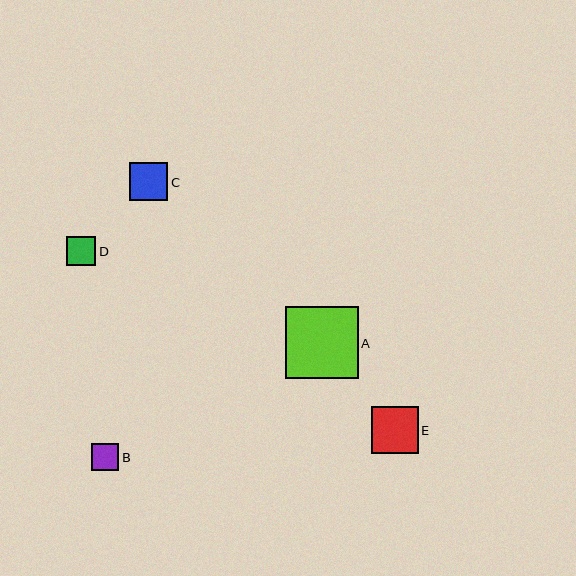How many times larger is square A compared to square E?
Square A is approximately 1.5 times the size of square E.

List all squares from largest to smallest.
From largest to smallest: A, E, C, D, B.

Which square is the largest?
Square A is the largest with a size of approximately 72 pixels.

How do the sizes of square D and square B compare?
Square D and square B are approximately the same size.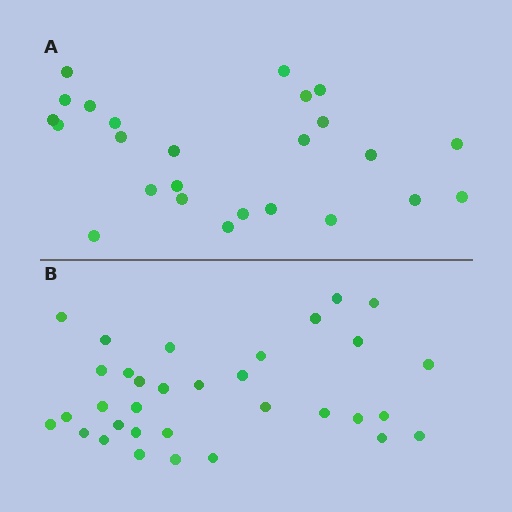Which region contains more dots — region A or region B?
Region B (the bottom region) has more dots.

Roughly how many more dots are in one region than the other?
Region B has roughly 8 or so more dots than region A.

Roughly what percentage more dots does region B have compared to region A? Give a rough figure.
About 30% more.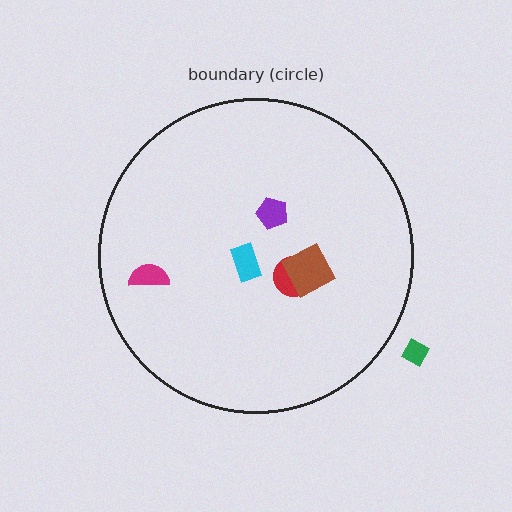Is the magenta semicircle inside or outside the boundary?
Inside.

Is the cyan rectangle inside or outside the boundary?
Inside.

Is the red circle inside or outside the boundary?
Inside.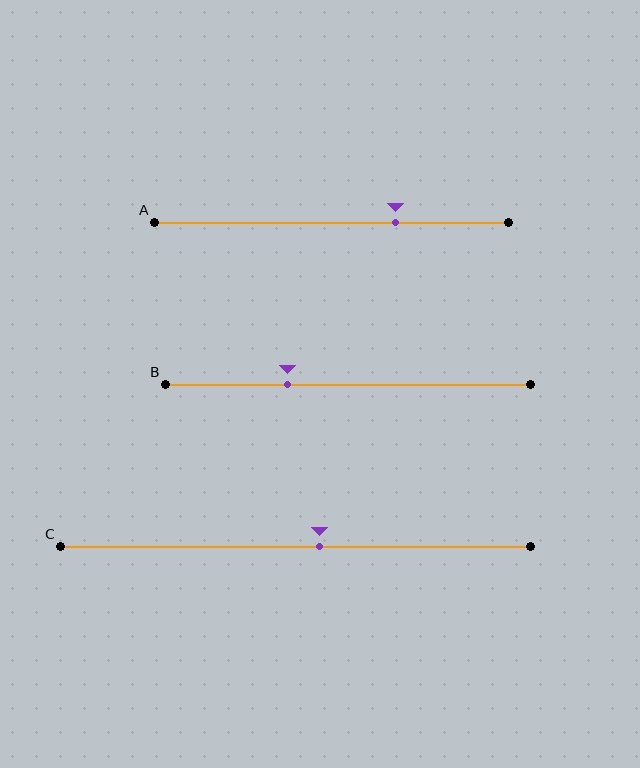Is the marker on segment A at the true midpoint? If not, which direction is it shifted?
No, the marker on segment A is shifted to the right by about 18% of the segment length.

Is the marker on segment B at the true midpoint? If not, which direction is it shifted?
No, the marker on segment B is shifted to the left by about 17% of the segment length.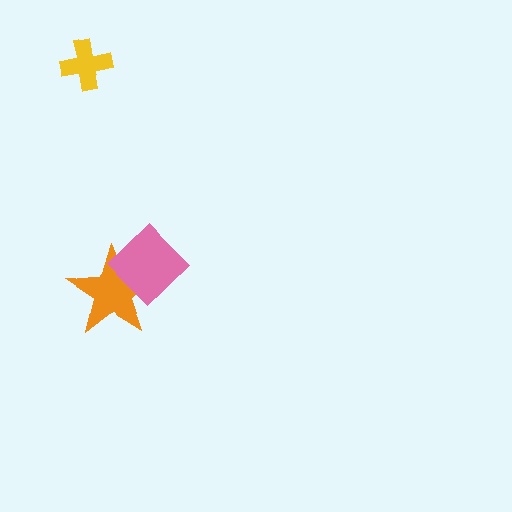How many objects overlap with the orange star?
1 object overlaps with the orange star.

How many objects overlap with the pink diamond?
1 object overlaps with the pink diamond.